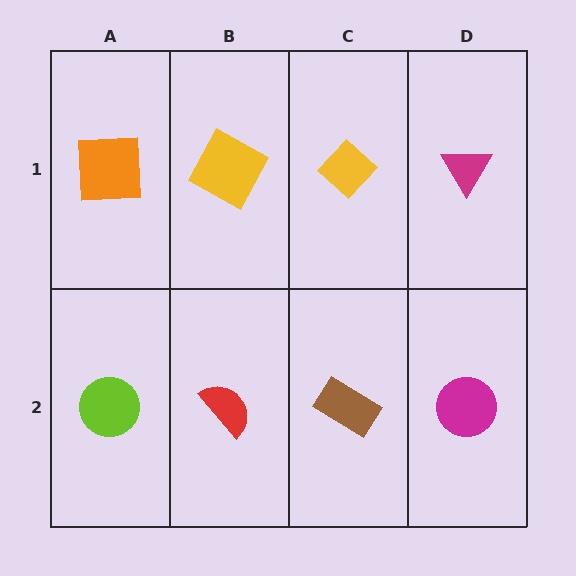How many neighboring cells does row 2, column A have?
2.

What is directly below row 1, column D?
A magenta circle.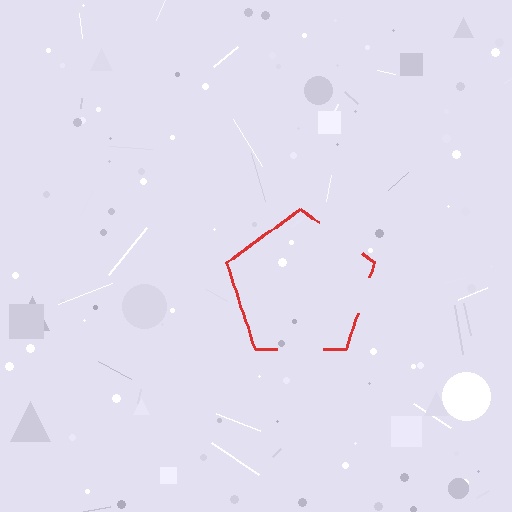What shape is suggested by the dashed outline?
The dashed outline suggests a pentagon.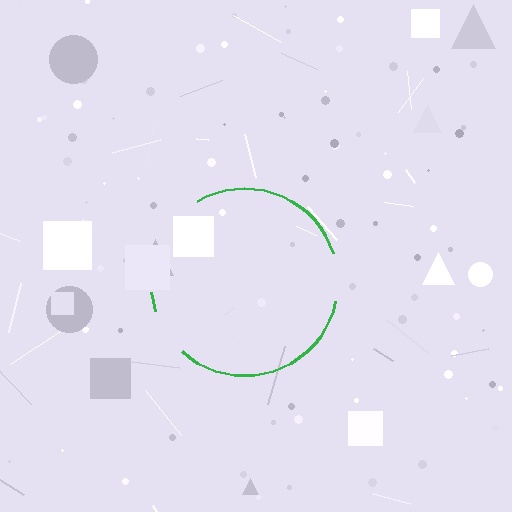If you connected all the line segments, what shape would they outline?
They would outline a circle.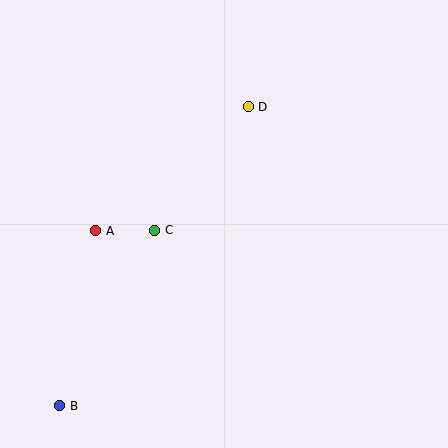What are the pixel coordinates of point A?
Point A is at (96, 231).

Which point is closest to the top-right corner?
Point D is closest to the top-right corner.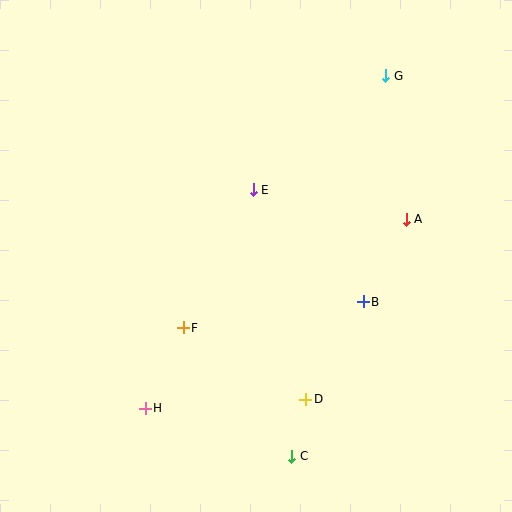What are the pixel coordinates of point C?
Point C is at (292, 456).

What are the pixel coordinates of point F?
Point F is at (183, 328).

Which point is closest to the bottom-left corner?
Point H is closest to the bottom-left corner.